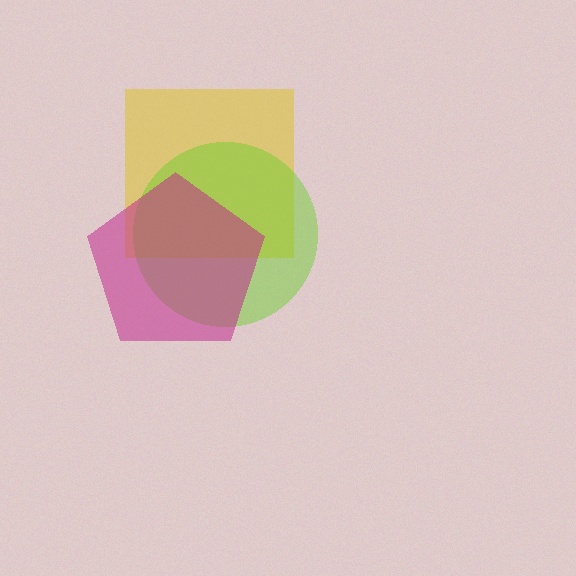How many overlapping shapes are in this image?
There are 3 overlapping shapes in the image.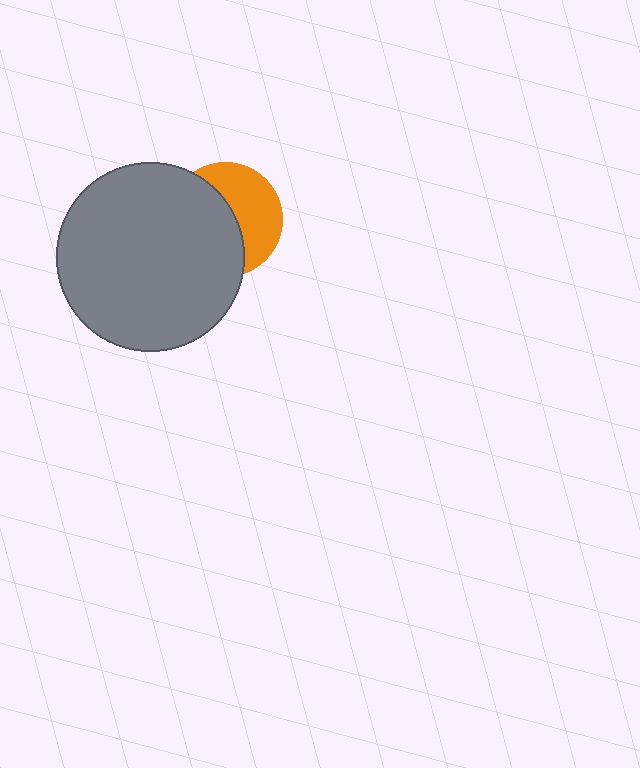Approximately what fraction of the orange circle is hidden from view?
Roughly 55% of the orange circle is hidden behind the gray circle.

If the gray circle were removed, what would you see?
You would see the complete orange circle.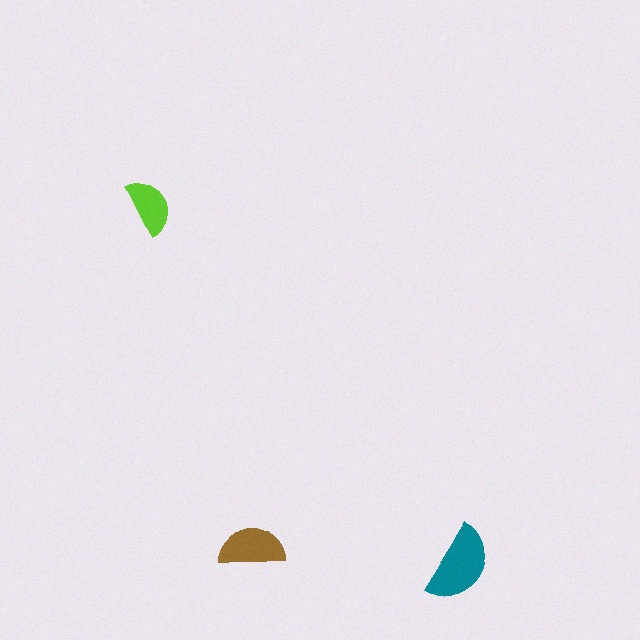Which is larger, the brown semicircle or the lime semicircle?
The brown one.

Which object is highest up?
The lime semicircle is topmost.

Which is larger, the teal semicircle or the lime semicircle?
The teal one.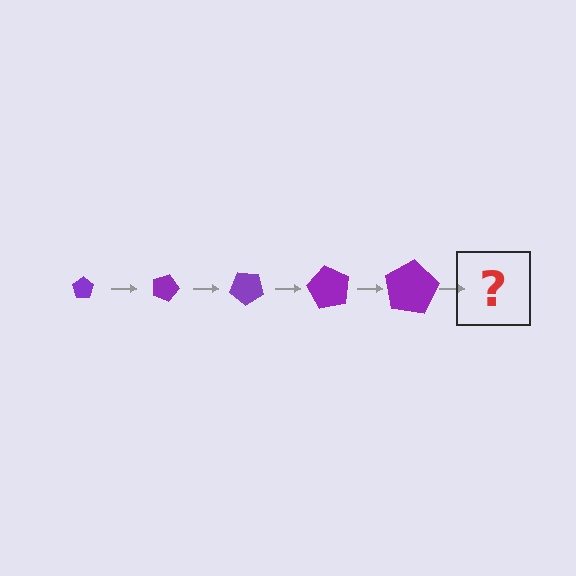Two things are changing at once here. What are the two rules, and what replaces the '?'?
The two rules are that the pentagon grows larger each step and it rotates 20 degrees each step. The '?' should be a pentagon, larger than the previous one and rotated 100 degrees from the start.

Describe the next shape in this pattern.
It should be a pentagon, larger than the previous one and rotated 100 degrees from the start.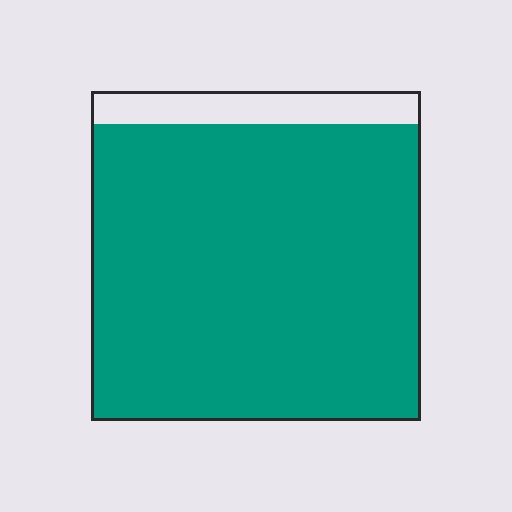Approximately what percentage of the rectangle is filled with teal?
Approximately 90%.